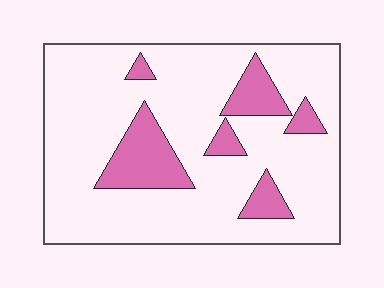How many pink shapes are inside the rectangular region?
6.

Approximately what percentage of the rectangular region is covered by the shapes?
Approximately 20%.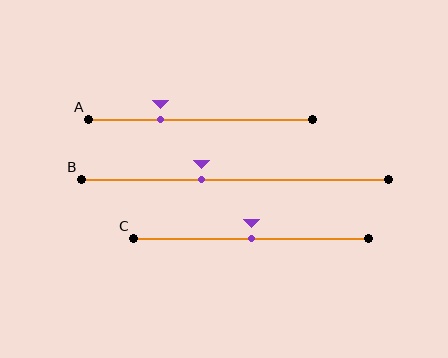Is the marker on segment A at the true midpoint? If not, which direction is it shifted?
No, the marker on segment A is shifted to the left by about 18% of the segment length.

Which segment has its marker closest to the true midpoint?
Segment C has its marker closest to the true midpoint.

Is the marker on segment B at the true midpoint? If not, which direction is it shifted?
No, the marker on segment B is shifted to the left by about 11% of the segment length.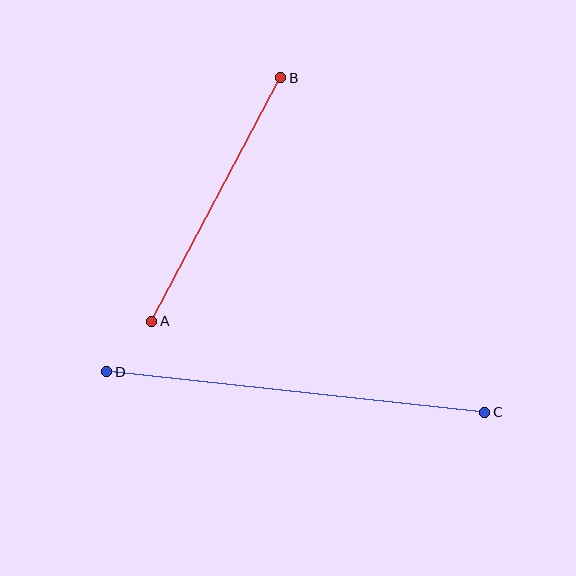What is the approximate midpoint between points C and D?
The midpoint is at approximately (296, 392) pixels.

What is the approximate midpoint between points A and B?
The midpoint is at approximately (216, 199) pixels.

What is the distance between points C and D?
The distance is approximately 380 pixels.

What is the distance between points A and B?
The distance is approximately 276 pixels.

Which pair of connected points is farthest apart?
Points C and D are farthest apart.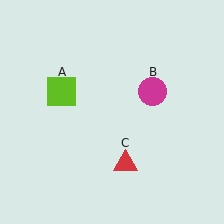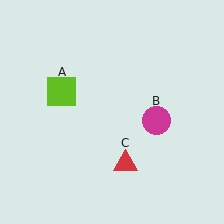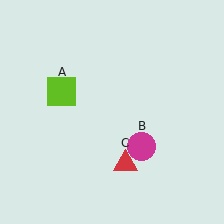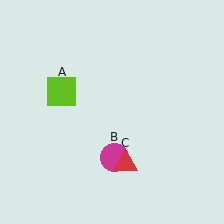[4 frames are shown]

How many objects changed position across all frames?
1 object changed position: magenta circle (object B).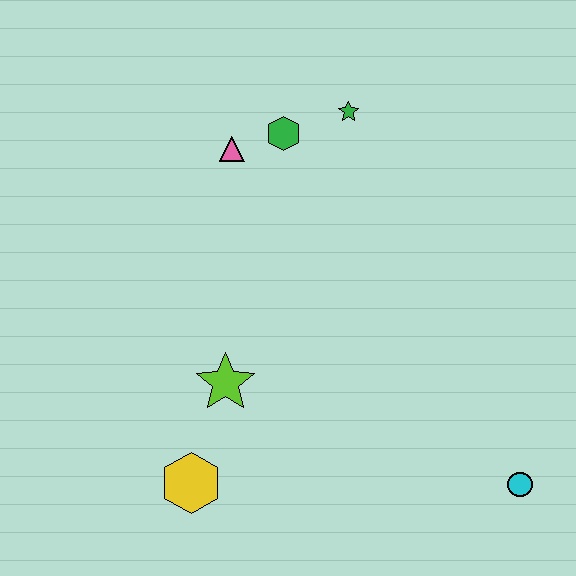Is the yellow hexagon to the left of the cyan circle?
Yes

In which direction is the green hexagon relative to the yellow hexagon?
The green hexagon is above the yellow hexagon.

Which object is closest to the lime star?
The yellow hexagon is closest to the lime star.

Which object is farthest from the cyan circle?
The pink triangle is farthest from the cyan circle.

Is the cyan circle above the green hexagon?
No